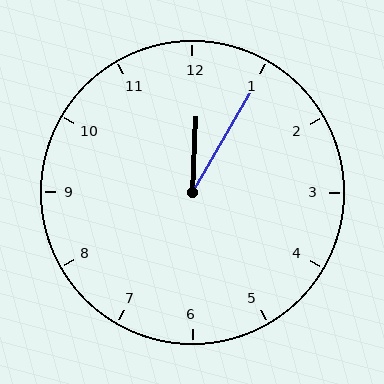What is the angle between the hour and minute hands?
Approximately 28 degrees.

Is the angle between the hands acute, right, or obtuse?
It is acute.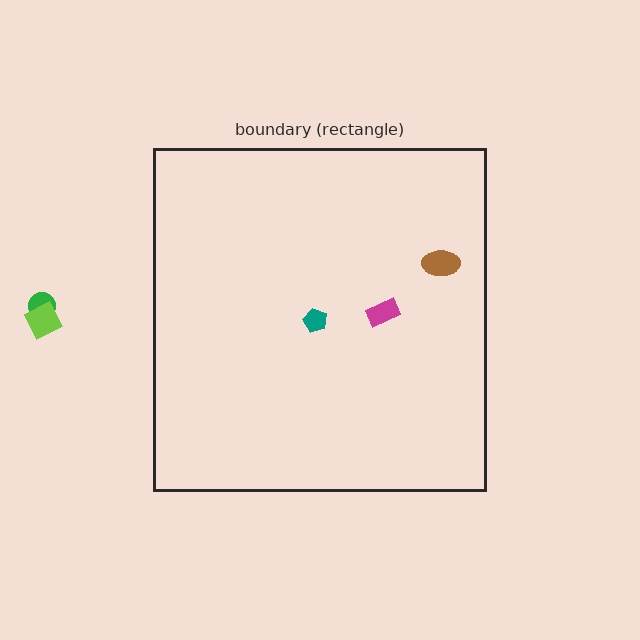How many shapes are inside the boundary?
3 inside, 2 outside.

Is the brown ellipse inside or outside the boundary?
Inside.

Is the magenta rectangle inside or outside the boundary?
Inside.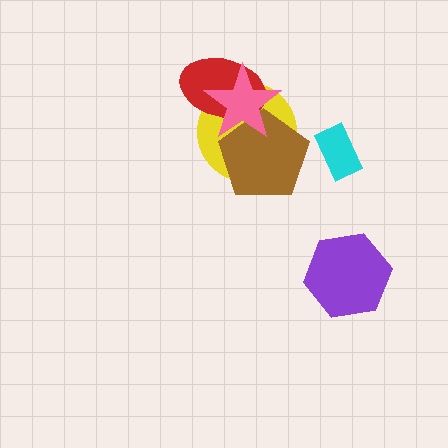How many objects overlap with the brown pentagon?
3 objects overlap with the brown pentagon.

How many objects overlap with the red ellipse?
3 objects overlap with the red ellipse.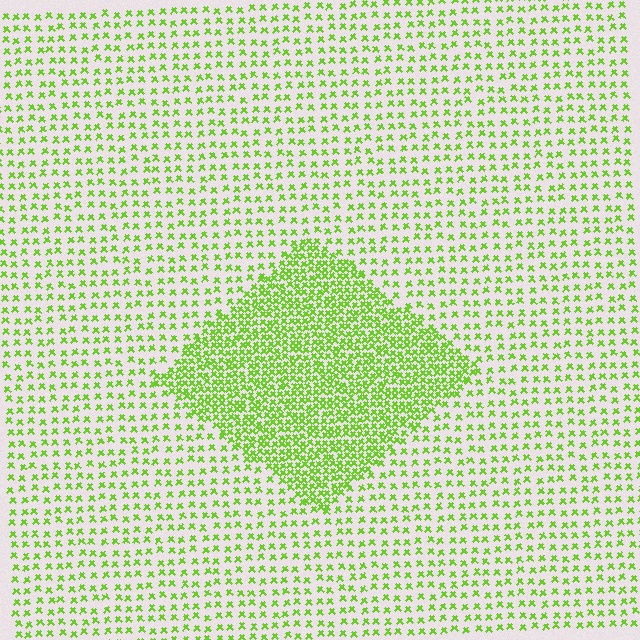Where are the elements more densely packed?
The elements are more densely packed inside the diamond boundary.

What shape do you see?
I see a diamond.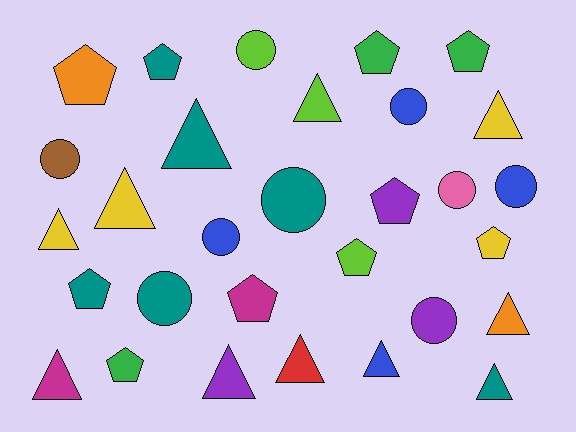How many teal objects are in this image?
There are 6 teal objects.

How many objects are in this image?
There are 30 objects.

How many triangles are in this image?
There are 11 triangles.